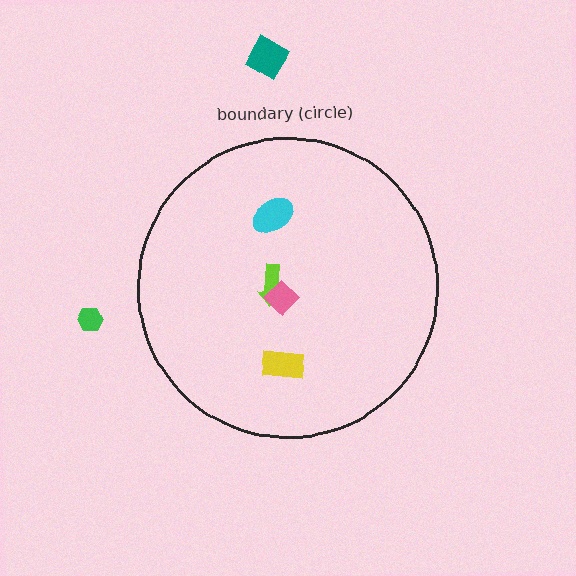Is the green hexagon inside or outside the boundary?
Outside.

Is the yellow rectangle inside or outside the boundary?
Inside.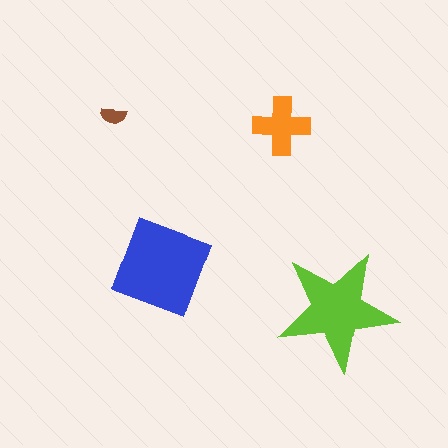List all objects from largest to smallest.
The blue square, the lime star, the orange cross, the brown semicircle.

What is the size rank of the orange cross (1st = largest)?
3rd.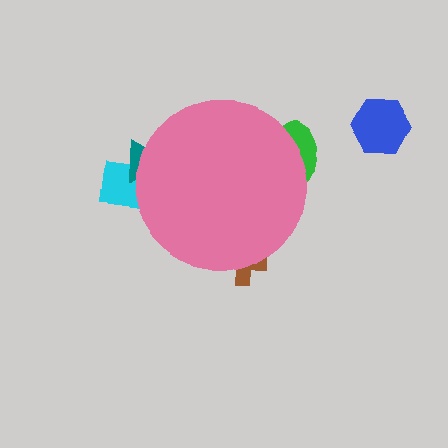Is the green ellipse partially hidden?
Yes, the green ellipse is partially hidden behind the pink circle.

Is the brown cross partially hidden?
Yes, the brown cross is partially hidden behind the pink circle.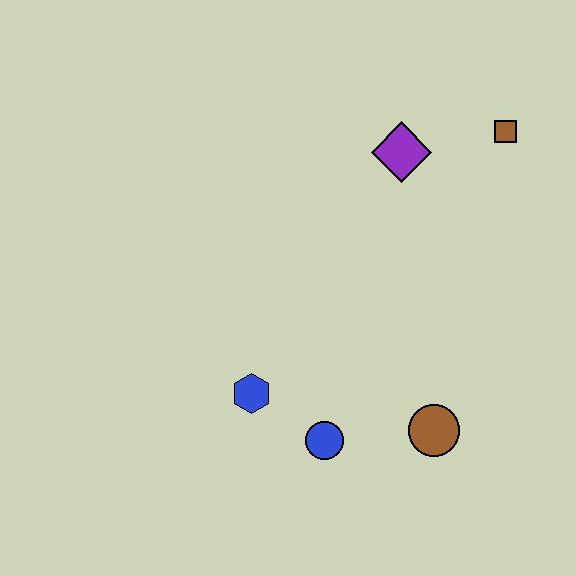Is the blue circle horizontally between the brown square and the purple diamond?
No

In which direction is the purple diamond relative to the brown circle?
The purple diamond is above the brown circle.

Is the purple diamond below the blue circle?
No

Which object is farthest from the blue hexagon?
The brown square is farthest from the blue hexagon.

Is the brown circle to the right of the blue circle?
Yes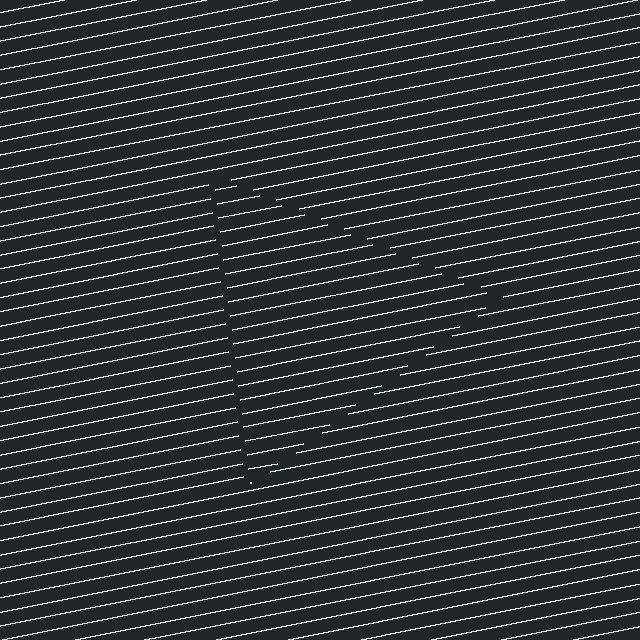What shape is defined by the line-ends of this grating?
An illusory triangle. The interior of the shape contains the same grating, shifted by half a period — the contour is defined by the phase discontinuity where line-ends from the inner and outer gratings abut.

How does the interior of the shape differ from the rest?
The interior of the shape contains the same grating, shifted by half a period — the contour is defined by the phase discontinuity where line-ends from the inner and outer gratings abut.